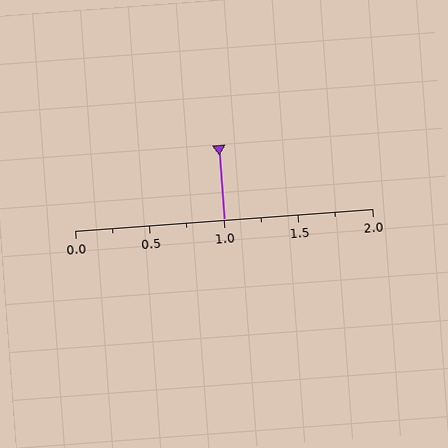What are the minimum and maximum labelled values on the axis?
The axis runs from 0.0 to 2.0.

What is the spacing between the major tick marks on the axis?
The major ticks are spaced 0.5 apart.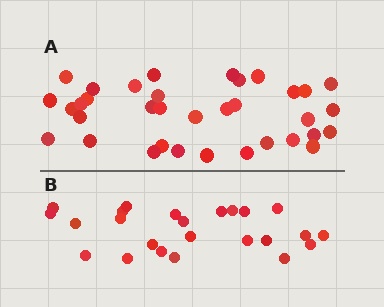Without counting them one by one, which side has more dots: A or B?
Region A (the top region) has more dots.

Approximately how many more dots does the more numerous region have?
Region A has roughly 12 or so more dots than region B.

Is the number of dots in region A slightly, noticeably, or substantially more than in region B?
Region A has substantially more. The ratio is roughly 1.5 to 1.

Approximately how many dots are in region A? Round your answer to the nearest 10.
About 40 dots. (The exact count is 35, which rounds to 40.)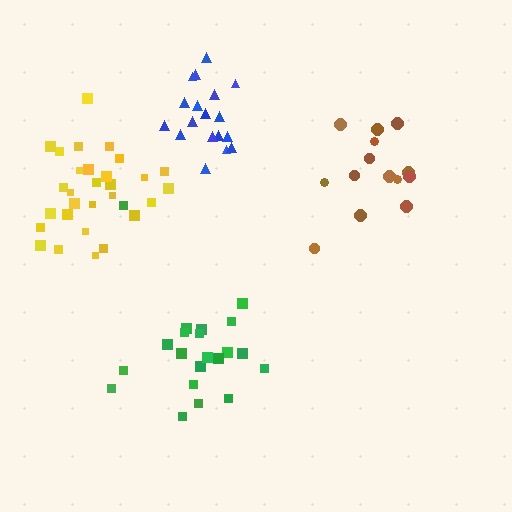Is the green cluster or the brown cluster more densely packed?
Brown.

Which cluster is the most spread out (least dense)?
Green.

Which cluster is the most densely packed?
Blue.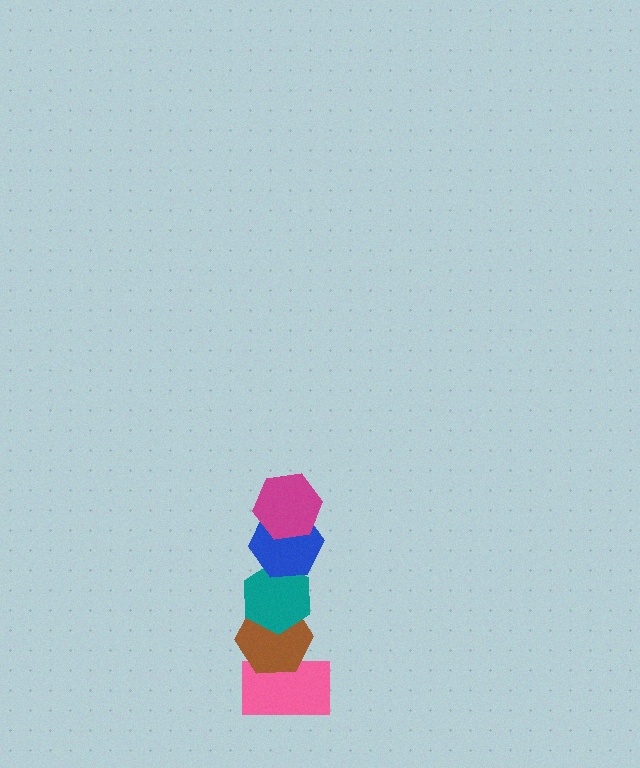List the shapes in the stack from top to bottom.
From top to bottom: the magenta hexagon, the blue hexagon, the teal hexagon, the brown hexagon, the pink rectangle.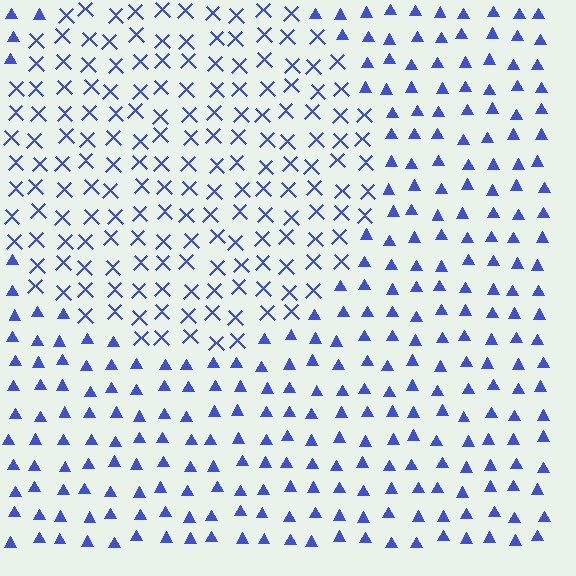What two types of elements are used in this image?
The image uses X marks inside the circle region and triangles outside it.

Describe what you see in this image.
The image is filled with small blue elements arranged in a uniform grid. A circle-shaped region contains X marks, while the surrounding area contains triangles. The boundary is defined purely by the change in element shape.